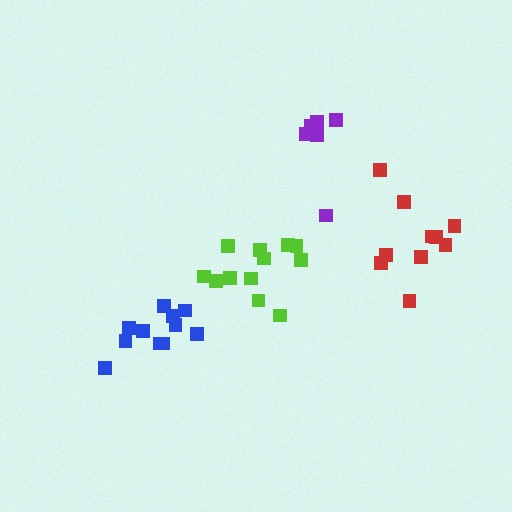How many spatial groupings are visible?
There are 4 spatial groupings.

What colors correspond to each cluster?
The clusters are colored: red, blue, lime, purple.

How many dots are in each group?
Group 1: 10 dots, Group 2: 11 dots, Group 3: 12 dots, Group 4: 6 dots (39 total).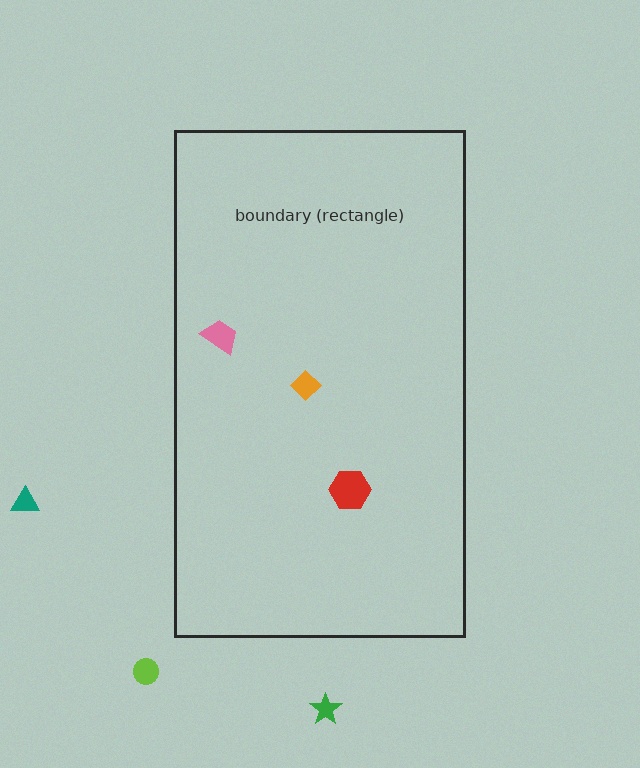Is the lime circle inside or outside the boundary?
Outside.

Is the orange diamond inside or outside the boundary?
Inside.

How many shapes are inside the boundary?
3 inside, 3 outside.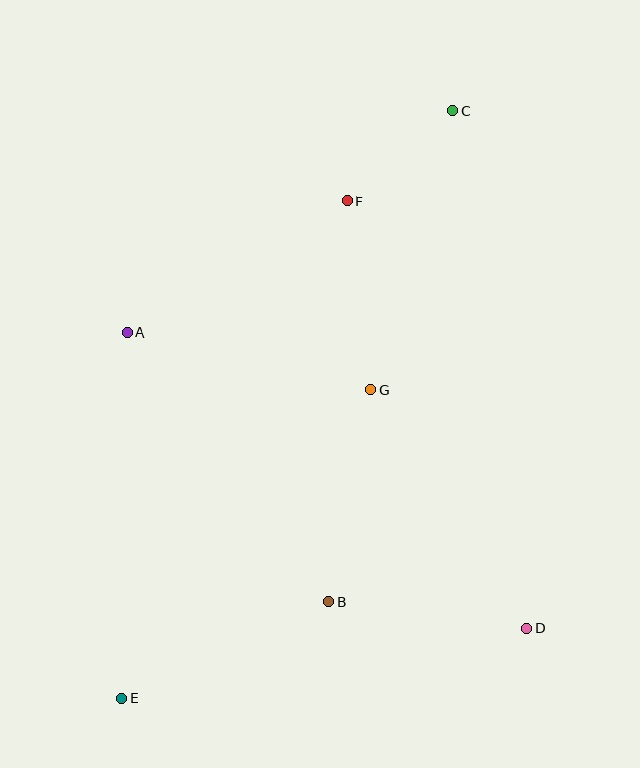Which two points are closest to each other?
Points C and F are closest to each other.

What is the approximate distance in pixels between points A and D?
The distance between A and D is approximately 497 pixels.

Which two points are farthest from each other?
Points C and E are farthest from each other.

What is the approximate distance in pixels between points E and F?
The distance between E and F is approximately 546 pixels.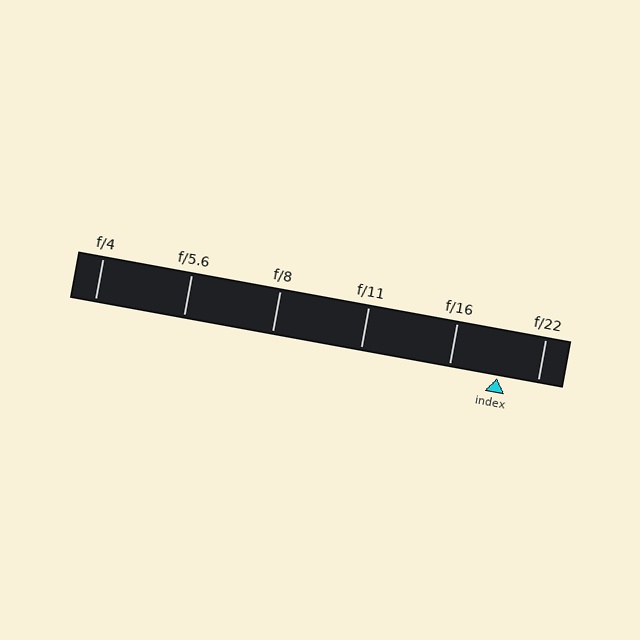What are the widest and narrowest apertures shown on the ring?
The widest aperture shown is f/4 and the narrowest is f/22.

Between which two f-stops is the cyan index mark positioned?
The index mark is between f/16 and f/22.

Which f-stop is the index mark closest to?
The index mark is closest to f/22.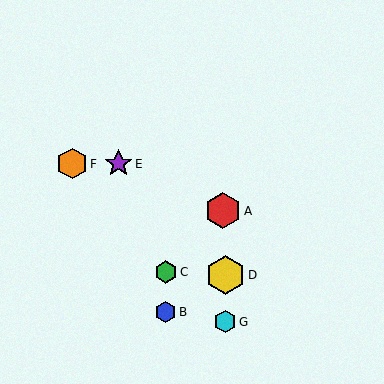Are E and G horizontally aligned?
No, E is at y≈164 and G is at y≈322.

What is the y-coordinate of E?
Object E is at y≈164.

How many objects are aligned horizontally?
2 objects (E, F) are aligned horizontally.